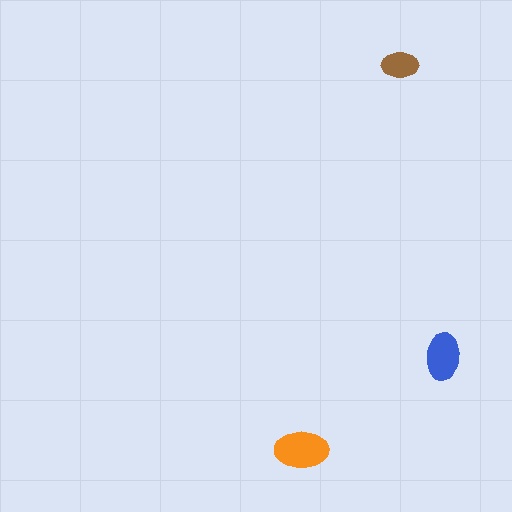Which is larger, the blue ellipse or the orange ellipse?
The orange one.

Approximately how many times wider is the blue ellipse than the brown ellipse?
About 1.5 times wider.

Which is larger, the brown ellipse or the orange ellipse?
The orange one.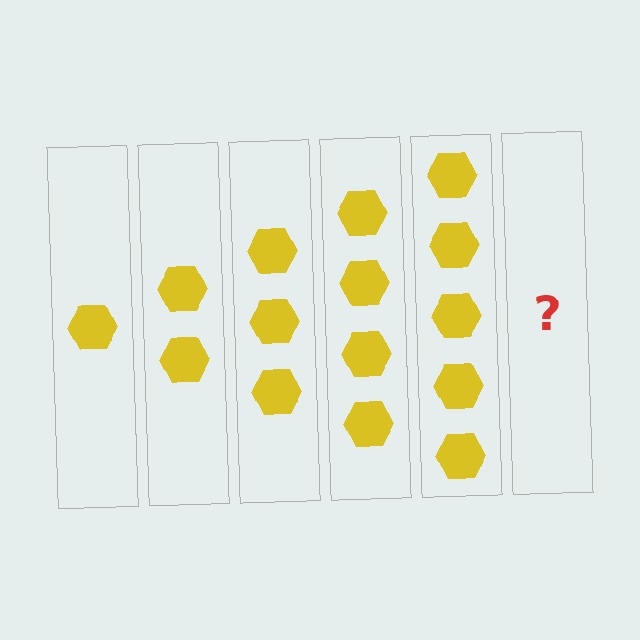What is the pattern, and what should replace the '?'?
The pattern is that each step adds one more hexagon. The '?' should be 6 hexagons.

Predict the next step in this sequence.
The next step is 6 hexagons.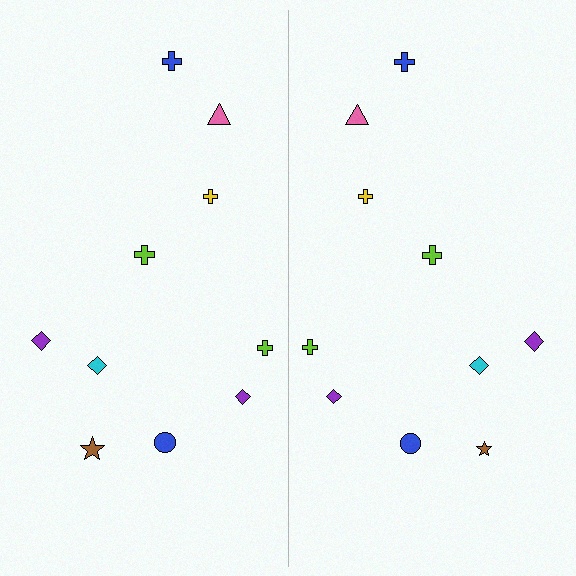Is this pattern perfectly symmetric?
No, the pattern is not perfectly symmetric. The brown star on the right side has a different size than its mirror counterpart.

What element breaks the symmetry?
The brown star on the right side has a different size than its mirror counterpart.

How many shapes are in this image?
There are 20 shapes in this image.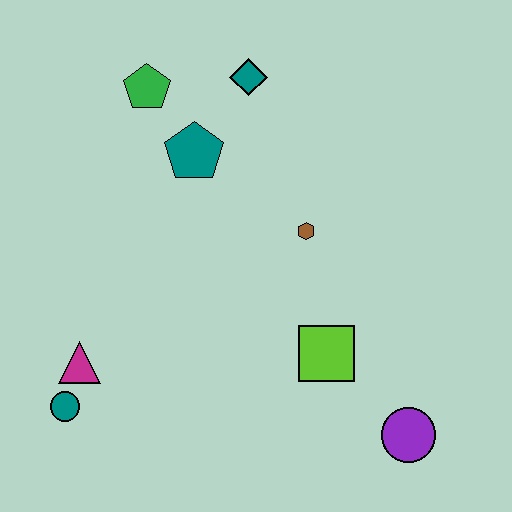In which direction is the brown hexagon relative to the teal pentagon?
The brown hexagon is to the right of the teal pentagon.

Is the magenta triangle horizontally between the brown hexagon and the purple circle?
No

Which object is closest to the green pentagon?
The teal pentagon is closest to the green pentagon.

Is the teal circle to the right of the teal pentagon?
No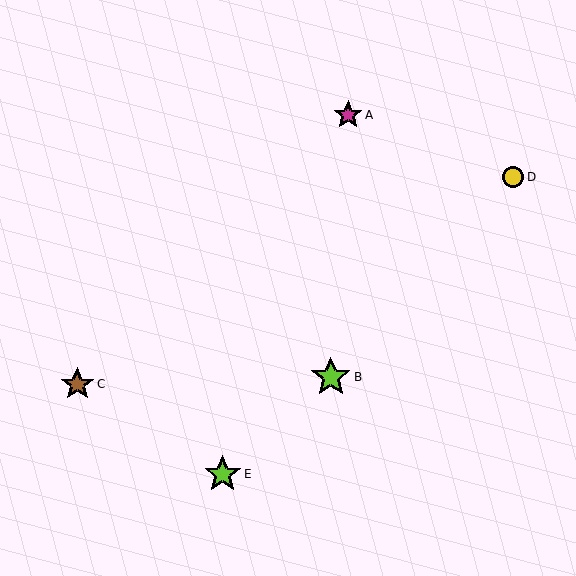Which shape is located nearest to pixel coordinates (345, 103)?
The magenta star (labeled A) at (348, 115) is nearest to that location.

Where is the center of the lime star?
The center of the lime star is at (331, 377).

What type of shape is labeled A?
Shape A is a magenta star.